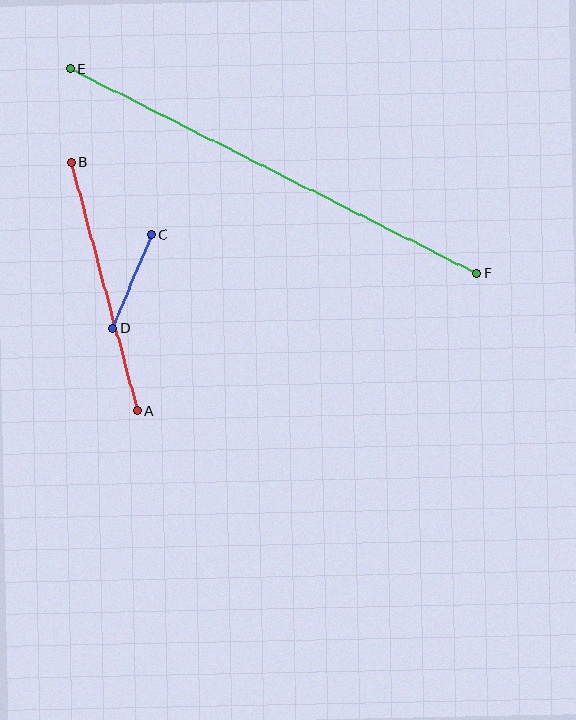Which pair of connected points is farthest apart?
Points E and F are farthest apart.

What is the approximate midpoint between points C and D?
The midpoint is at approximately (132, 281) pixels.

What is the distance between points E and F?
The distance is approximately 455 pixels.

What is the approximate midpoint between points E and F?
The midpoint is at approximately (274, 171) pixels.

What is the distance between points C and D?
The distance is approximately 102 pixels.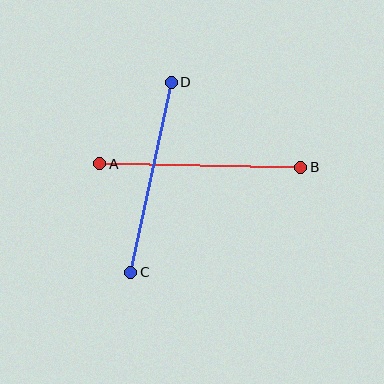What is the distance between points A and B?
The distance is approximately 201 pixels.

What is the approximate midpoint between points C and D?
The midpoint is at approximately (151, 177) pixels.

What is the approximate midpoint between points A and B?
The midpoint is at approximately (200, 165) pixels.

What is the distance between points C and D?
The distance is approximately 194 pixels.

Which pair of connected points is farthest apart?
Points A and B are farthest apart.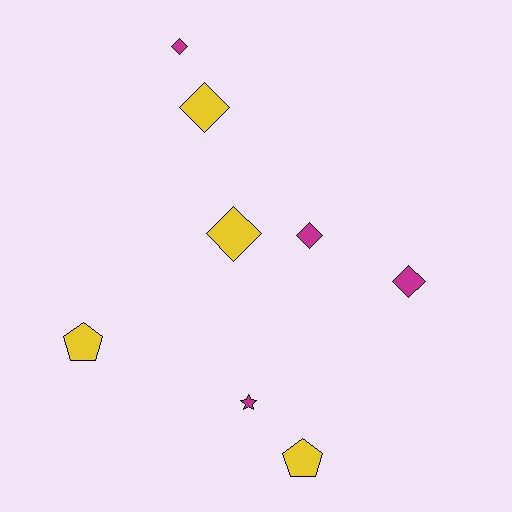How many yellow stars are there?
There are no yellow stars.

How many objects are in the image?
There are 8 objects.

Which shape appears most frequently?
Diamond, with 5 objects.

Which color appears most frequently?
Magenta, with 4 objects.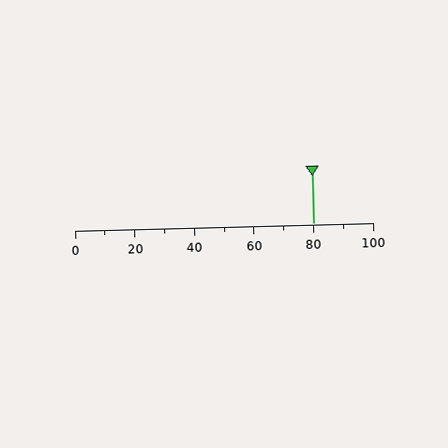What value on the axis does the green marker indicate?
The marker indicates approximately 80.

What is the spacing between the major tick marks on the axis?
The major ticks are spaced 20 apart.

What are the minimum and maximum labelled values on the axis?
The axis runs from 0 to 100.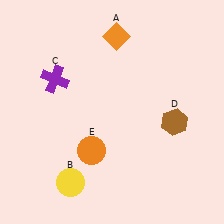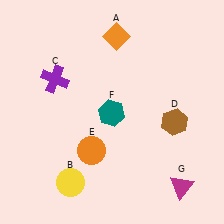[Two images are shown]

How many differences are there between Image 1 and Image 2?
There are 2 differences between the two images.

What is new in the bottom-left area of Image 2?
A teal hexagon (F) was added in the bottom-left area of Image 2.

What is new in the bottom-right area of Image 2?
A magenta triangle (G) was added in the bottom-right area of Image 2.